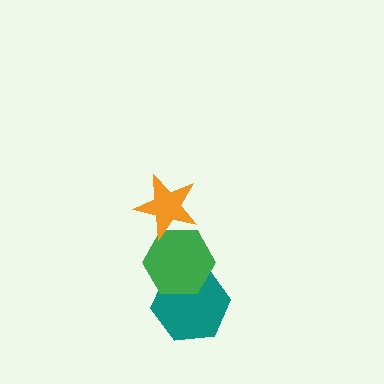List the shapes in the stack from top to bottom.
From top to bottom: the orange star, the green hexagon, the teal hexagon.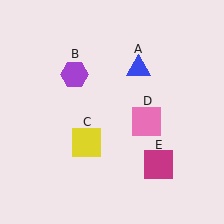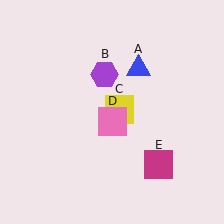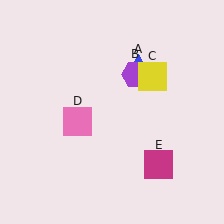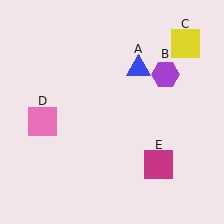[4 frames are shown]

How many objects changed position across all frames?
3 objects changed position: purple hexagon (object B), yellow square (object C), pink square (object D).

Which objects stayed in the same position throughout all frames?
Blue triangle (object A) and magenta square (object E) remained stationary.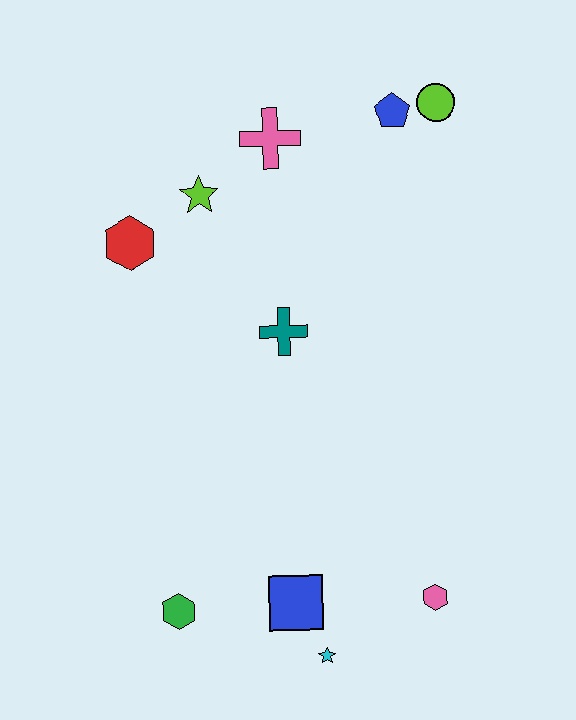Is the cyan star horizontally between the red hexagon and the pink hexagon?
Yes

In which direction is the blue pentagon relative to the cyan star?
The blue pentagon is above the cyan star.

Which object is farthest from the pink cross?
The cyan star is farthest from the pink cross.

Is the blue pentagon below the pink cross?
No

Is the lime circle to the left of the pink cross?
No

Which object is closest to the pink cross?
The lime star is closest to the pink cross.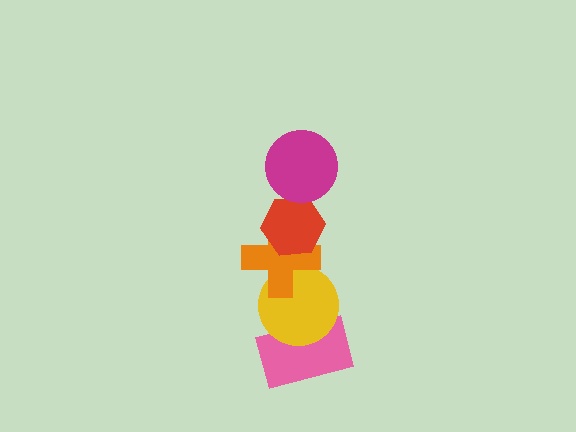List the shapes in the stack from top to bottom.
From top to bottom: the magenta circle, the red hexagon, the orange cross, the yellow circle, the pink rectangle.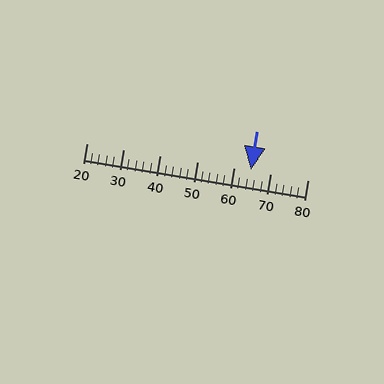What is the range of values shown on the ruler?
The ruler shows values from 20 to 80.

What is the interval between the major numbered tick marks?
The major tick marks are spaced 10 units apart.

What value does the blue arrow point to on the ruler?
The blue arrow points to approximately 65.